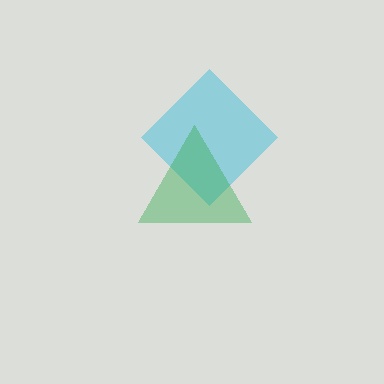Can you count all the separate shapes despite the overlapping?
Yes, there are 2 separate shapes.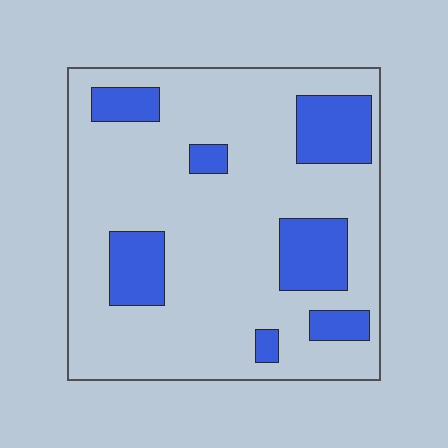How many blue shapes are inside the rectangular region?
7.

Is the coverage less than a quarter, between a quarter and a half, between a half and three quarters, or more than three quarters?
Less than a quarter.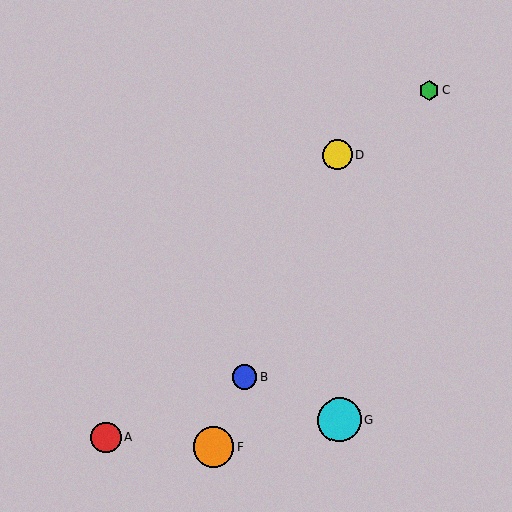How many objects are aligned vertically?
3 objects (D, E, G) are aligned vertically.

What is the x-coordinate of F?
Object F is at x≈214.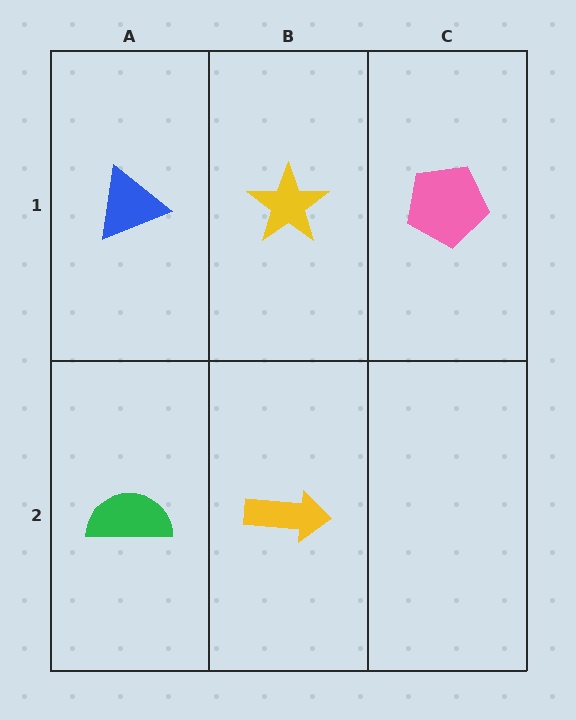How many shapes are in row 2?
2 shapes.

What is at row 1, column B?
A yellow star.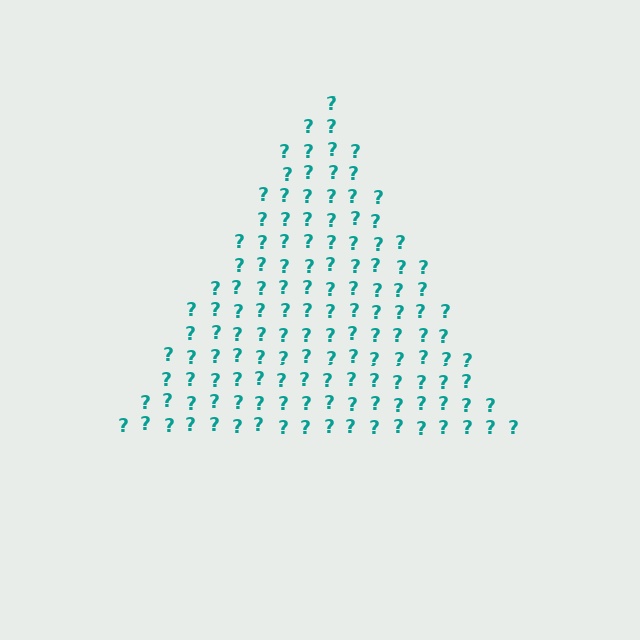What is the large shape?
The large shape is a triangle.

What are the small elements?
The small elements are question marks.